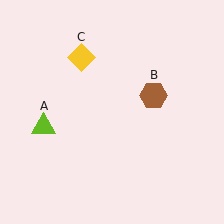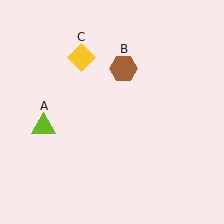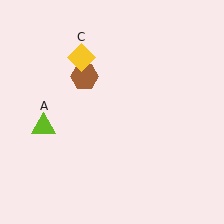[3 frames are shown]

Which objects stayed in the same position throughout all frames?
Lime triangle (object A) and yellow diamond (object C) remained stationary.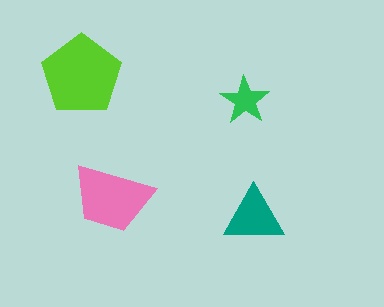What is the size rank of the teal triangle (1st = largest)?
3rd.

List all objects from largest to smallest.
The lime pentagon, the pink trapezoid, the teal triangle, the green star.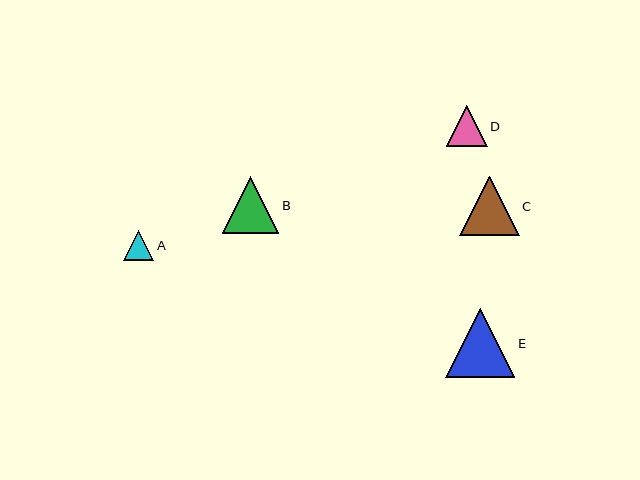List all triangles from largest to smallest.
From largest to smallest: E, C, B, D, A.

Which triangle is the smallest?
Triangle A is the smallest with a size of approximately 30 pixels.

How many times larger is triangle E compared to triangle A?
Triangle E is approximately 2.3 times the size of triangle A.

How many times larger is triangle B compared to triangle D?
Triangle B is approximately 1.4 times the size of triangle D.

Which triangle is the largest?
Triangle E is the largest with a size of approximately 69 pixels.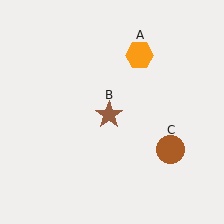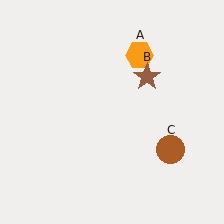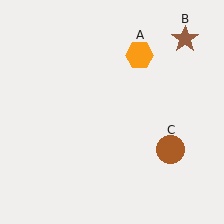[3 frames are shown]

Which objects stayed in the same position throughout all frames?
Orange hexagon (object A) and brown circle (object C) remained stationary.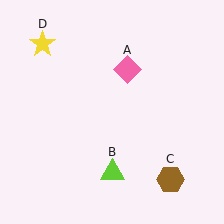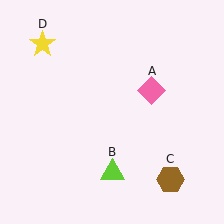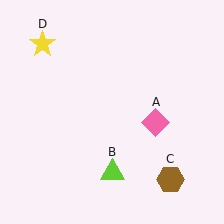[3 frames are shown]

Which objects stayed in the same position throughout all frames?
Lime triangle (object B) and brown hexagon (object C) and yellow star (object D) remained stationary.